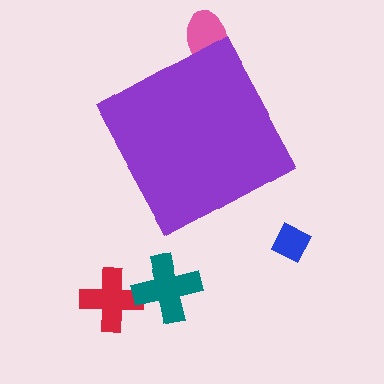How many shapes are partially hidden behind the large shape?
1 shape is partially hidden.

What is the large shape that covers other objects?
A purple diamond.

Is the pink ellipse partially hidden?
Yes, the pink ellipse is partially hidden behind the purple diamond.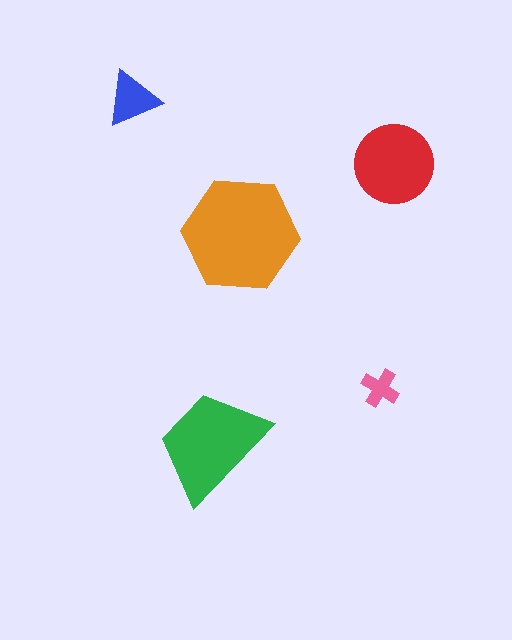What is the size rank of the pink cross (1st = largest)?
5th.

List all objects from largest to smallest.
The orange hexagon, the green trapezoid, the red circle, the blue triangle, the pink cross.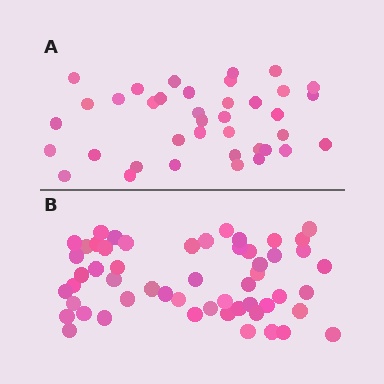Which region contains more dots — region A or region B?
Region B (the bottom region) has more dots.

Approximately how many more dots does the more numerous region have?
Region B has approximately 15 more dots than region A.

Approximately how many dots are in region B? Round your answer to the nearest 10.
About 50 dots. (The exact count is 54, which rounds to 50.)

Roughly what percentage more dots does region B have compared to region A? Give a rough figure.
About 40% more.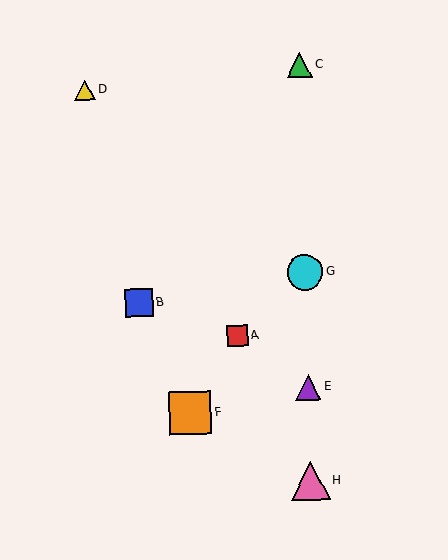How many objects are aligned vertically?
4 objects (C, E, G, H) are aligned vertically.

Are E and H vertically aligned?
Yes, both are at x≈308.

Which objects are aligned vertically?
Objects C, E, G, H are aligned vertically.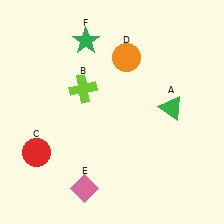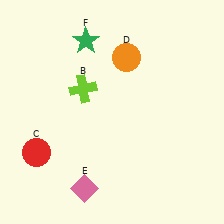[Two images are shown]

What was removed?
The green triangle (A) was removed in Image 2.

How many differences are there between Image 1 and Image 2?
There is 1 difference between the two images.